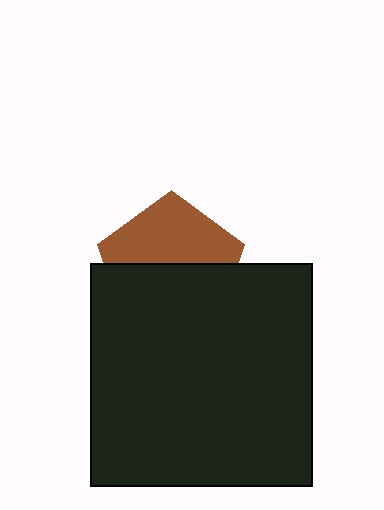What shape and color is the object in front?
The object in front is a black square.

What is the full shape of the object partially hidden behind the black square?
The partially hidden object is a brown pentagon.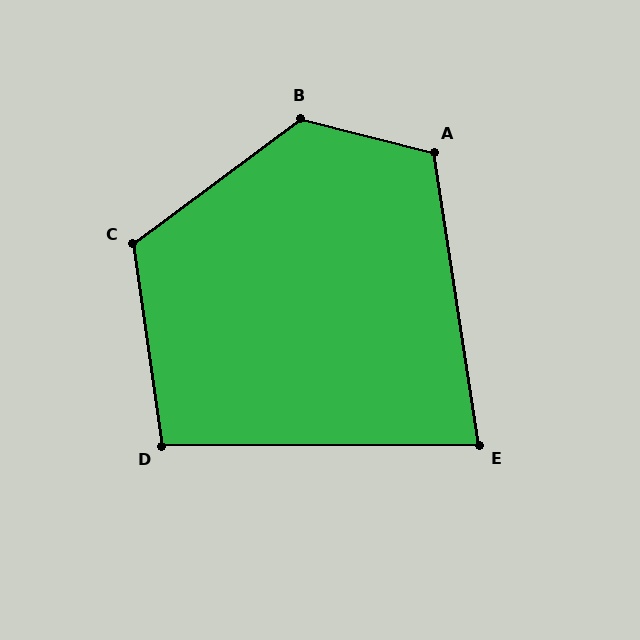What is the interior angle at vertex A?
Approximately 113 degrees (obtuse).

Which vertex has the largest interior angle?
B, at approximately 129 degrees.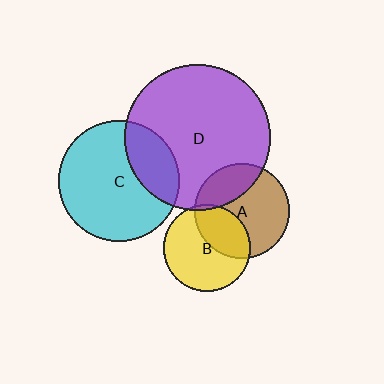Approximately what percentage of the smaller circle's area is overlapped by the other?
Approximately 5%.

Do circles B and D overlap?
Yes.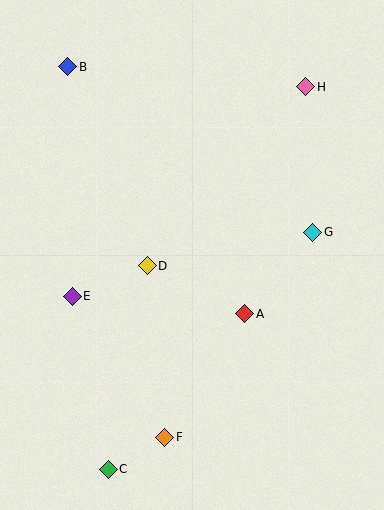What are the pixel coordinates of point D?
Point D is at (147, 266).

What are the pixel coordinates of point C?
Point C is at (108, 469).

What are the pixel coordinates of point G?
Point G is at (313, 232).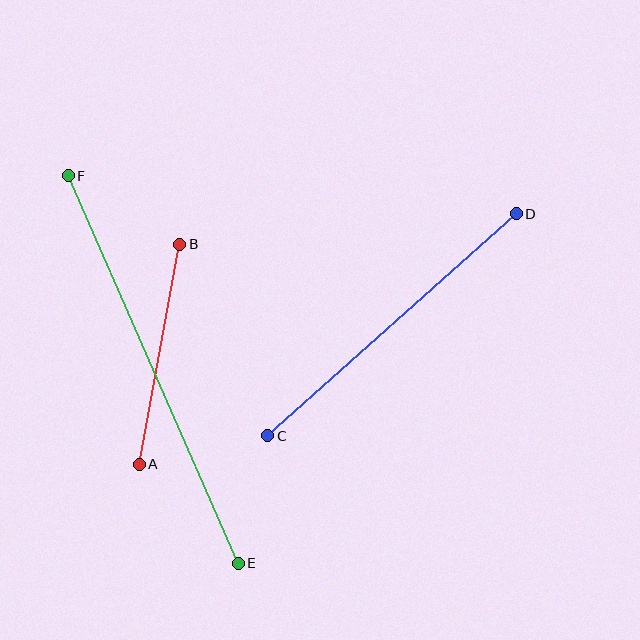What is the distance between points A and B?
The distance is approximately 224 pixels.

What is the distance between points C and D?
The distance is approximately 333 pixels.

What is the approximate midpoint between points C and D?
The midpoint is at approximately (392, 325) pixels.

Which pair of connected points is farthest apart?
Points E and F are farthest apart.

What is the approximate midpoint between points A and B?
The midpoint is at approximately (159, 354) pixels.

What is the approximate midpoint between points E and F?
The midpoint is at approximately (153, 369) pixels.